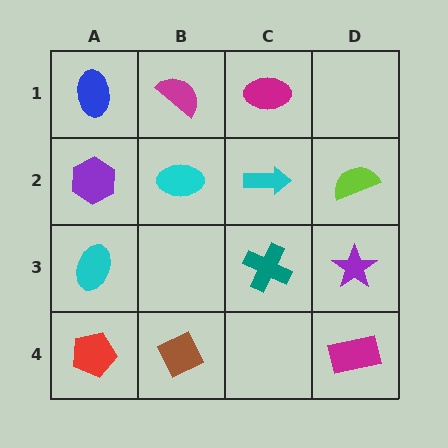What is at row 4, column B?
A brown diamond.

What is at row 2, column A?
A purple hexagon.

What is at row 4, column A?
A red pentagon.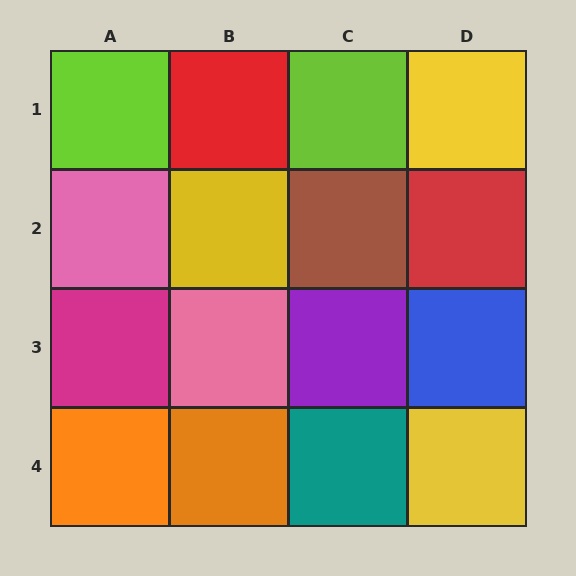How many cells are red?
2 cells are red.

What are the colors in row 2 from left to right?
Pink, yellow, brown, red.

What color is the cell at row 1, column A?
Lime.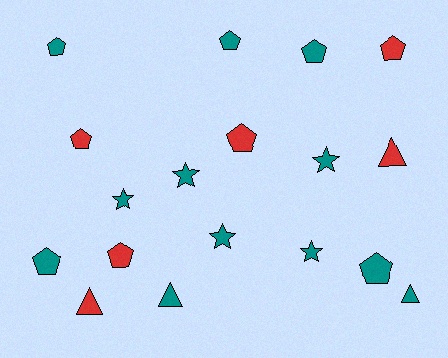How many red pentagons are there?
There are 4 red pentagons.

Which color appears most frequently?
Teal, with 12 objects.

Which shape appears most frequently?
Pentagon, with 9 objects.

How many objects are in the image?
There are 18 objects.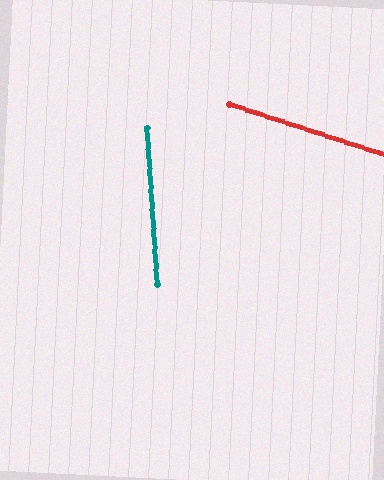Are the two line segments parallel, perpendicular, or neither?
Neither parallel nor perpendicular — they differ by about 68°.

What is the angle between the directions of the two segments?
Approximately 68 degrees.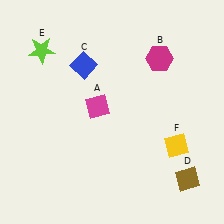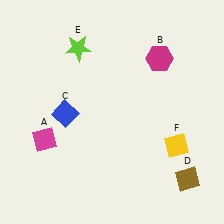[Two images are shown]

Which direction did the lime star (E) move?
The lime star (E) moved right.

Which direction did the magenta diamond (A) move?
The magenta diamond (A) moved left.